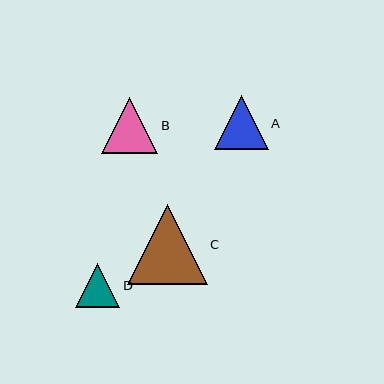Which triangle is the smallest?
Triangle D is the smallest with a size of approximately 44 pixels.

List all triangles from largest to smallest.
From largest to smallest: C, B, A, D.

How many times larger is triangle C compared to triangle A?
Triangle C is approximately 1.5 times the size of triangle A.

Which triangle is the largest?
Triangle C is the largest with a size of approximately 80 pixels.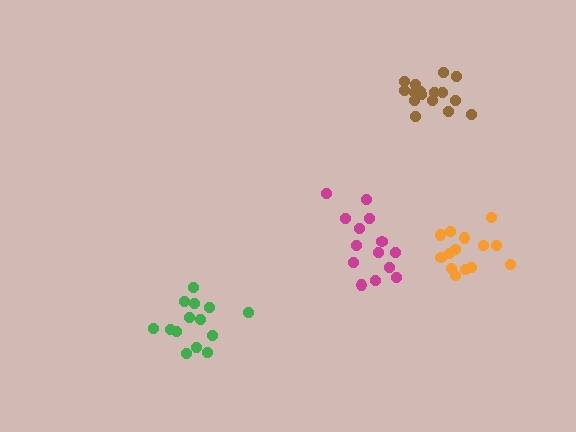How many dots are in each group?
Group 1: 14 dots, Group 2: 14 dots, Group 3: 16 dots, Group 4: 14 dots (58 total).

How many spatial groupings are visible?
There are 4 spatial groupings.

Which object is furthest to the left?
The green cluster is leftmost.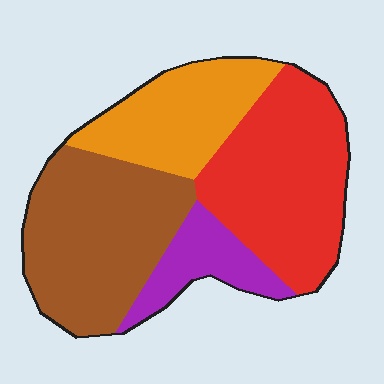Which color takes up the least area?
Purple, at roughly 10%.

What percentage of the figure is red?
Red takes up about one third (1/3) of the figure.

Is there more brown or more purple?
Brown.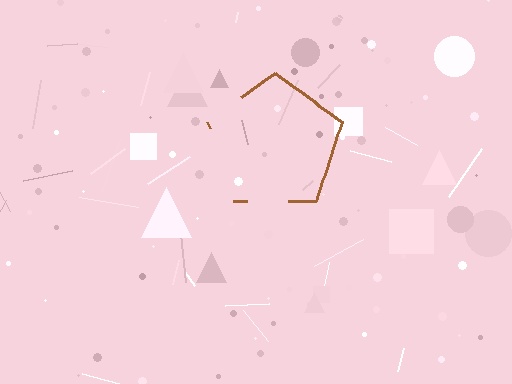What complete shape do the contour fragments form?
The contour fragments form a pentagon.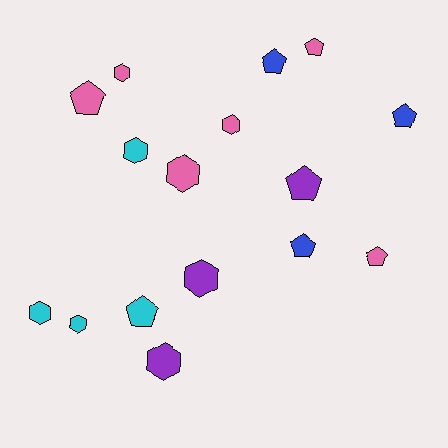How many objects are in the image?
There are 16 objects.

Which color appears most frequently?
Pink, with 6 objects.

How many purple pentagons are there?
There is 1 purple pentagon.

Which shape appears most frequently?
Hexagon, with 8 objects.